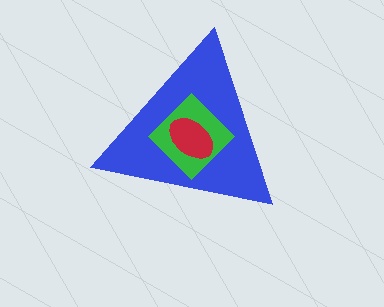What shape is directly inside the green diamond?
The red ellipse.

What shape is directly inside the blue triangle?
The green diamond.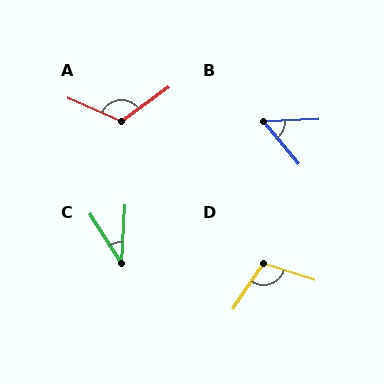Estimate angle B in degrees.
Approximately 53 degrees.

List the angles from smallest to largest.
C (36°), B (53°), D (107°), A (120°).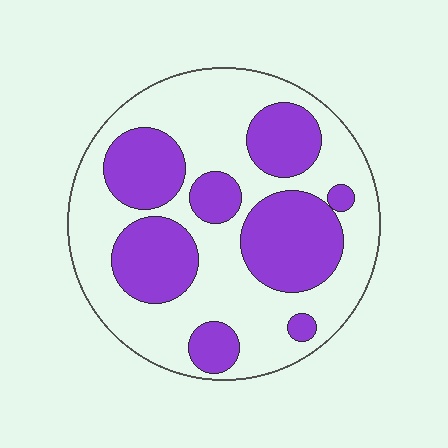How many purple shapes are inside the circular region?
8.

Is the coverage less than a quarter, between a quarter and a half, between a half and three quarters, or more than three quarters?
Between a quarter and a half.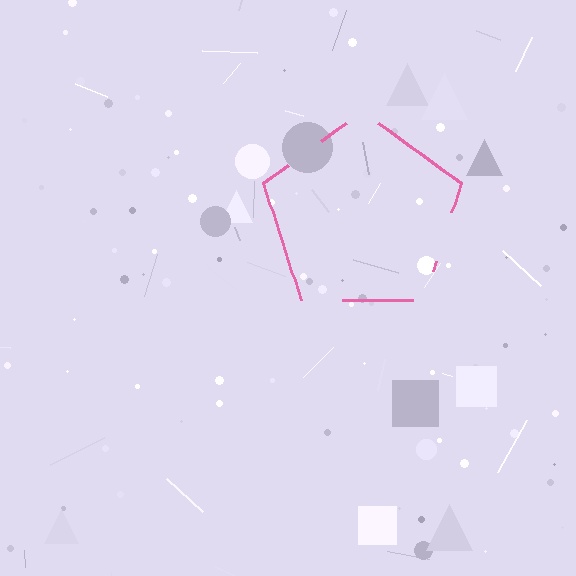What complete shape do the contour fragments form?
The contour fragments form a pentagon.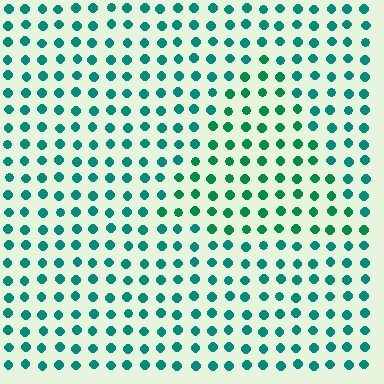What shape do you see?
I see a triangle.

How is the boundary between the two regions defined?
The boundary is defined purely by a slight shift in hue (about 21 degrees). Spacing, size, and orientation are identical on both sides.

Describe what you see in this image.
The image is filled with small teal elements in a uniform arrangement. A triangle-shaped region is visible where the elements are tinted to a slightly different hue, forming a subtle color boundary.